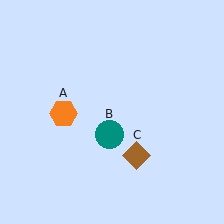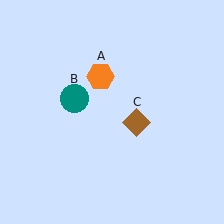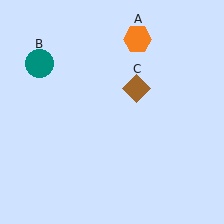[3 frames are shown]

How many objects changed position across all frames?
3 objects changed position: orange hexagon (object A), teal circle (object B), brown diamond (object C).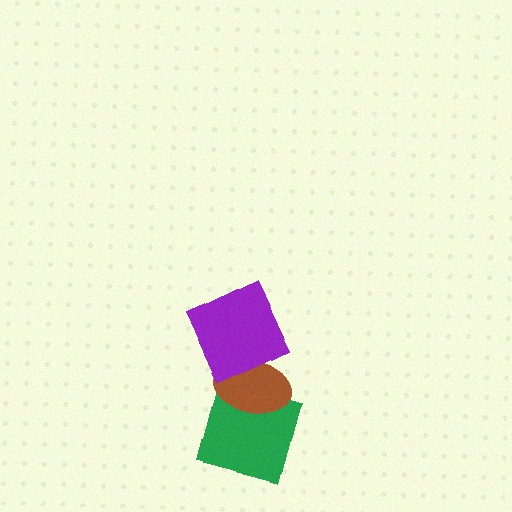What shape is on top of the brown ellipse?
The purple square is on top of the brown ellipse.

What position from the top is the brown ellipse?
The brown ellipse is 2nd from the top.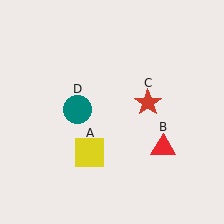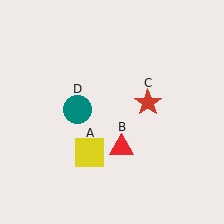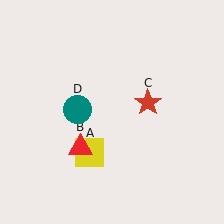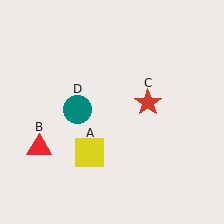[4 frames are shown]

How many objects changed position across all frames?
1 object changed position: red triangle (object B).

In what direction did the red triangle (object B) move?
The red triangle (object B) moved left.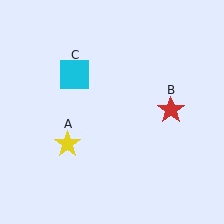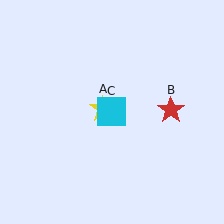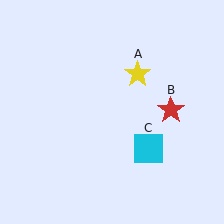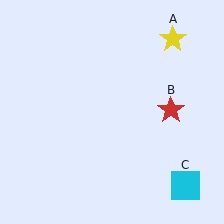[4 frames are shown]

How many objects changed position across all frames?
2 objects changed position: yellow star (object A), cyan square (object C).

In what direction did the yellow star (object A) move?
The yellow star (object A) moved up and to the right.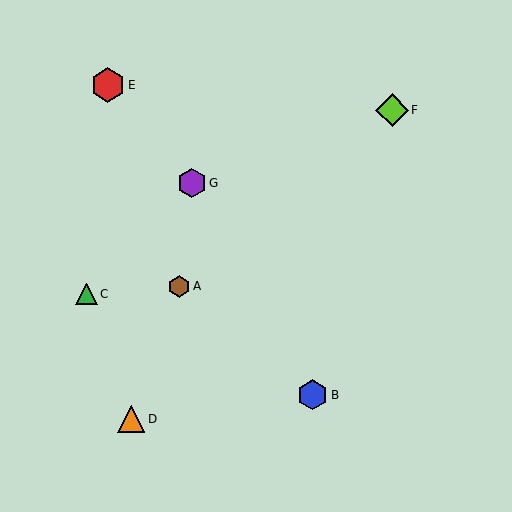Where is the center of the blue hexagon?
The center of the blue hexagon is at (313, 395).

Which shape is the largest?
The red hexagon (labeled E) is the largest.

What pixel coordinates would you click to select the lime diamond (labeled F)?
Click at (392, 110) to select the lime diamond F.